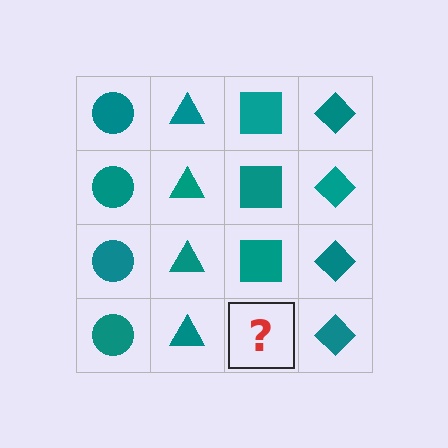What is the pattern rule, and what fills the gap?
The rule is that each column has a consistent shape. The gap should be filled with a teal square.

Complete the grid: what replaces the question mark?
The question mark should be replaced with a teal square.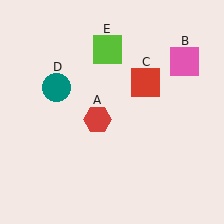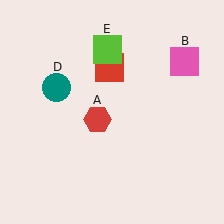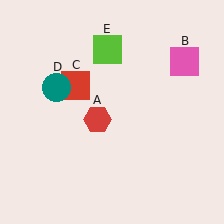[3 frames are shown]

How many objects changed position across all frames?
1 object changed position: red square (object C).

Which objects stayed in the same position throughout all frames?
Red hexagon (object A) and pink square (object B) and teal circle (object D) and lime square (object E) remained stationary.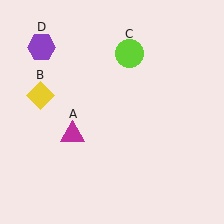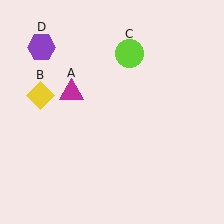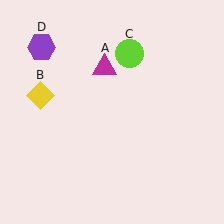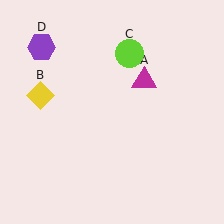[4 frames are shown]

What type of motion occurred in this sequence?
The magenta triangle (object A) rotated clockwise around the center of the scene.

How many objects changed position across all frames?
1 object changed position: magenta triangle (object A).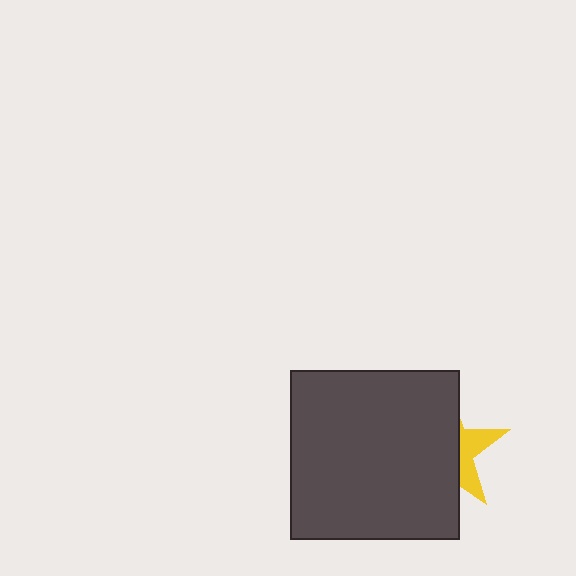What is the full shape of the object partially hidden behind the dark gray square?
The partially hidden object is a yellow star.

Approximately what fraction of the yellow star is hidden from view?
Roughly 69% of the yellow star is hidden behind the dark gray square.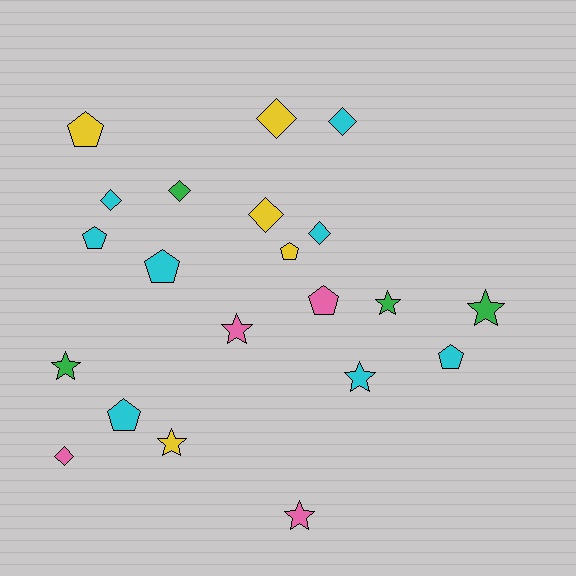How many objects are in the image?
There are 21 objects.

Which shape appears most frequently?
Diamond, with 7 objects.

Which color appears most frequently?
Cyan, with 8 objects.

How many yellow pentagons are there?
There are 2 yellow pentagons.